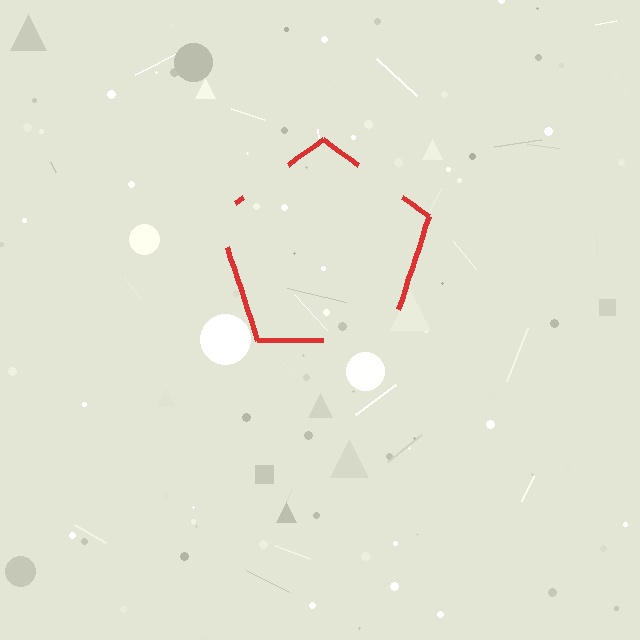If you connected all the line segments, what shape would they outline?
They would outline a pentagon.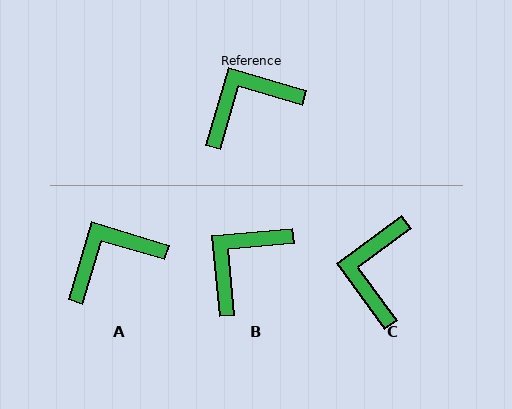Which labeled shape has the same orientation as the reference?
A.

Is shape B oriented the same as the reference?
No, it is off by about 22 degrees.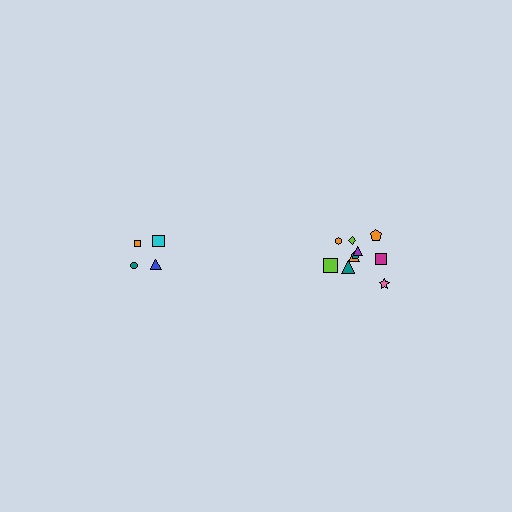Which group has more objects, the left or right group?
The right group.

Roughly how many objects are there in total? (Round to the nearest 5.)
Roughly 15 objects in total.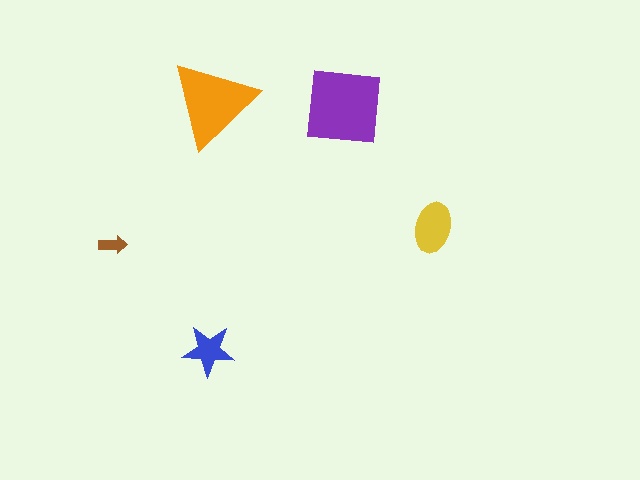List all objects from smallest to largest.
The brown arrow, the blue star, the yellow ellipse, the orange triangle, the purple square.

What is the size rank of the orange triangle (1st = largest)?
2nd.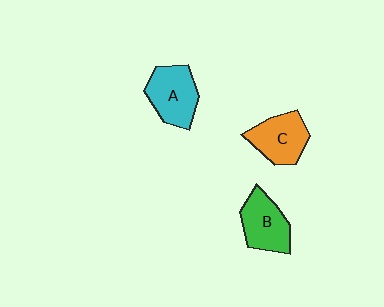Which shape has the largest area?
Shape A (cyan).